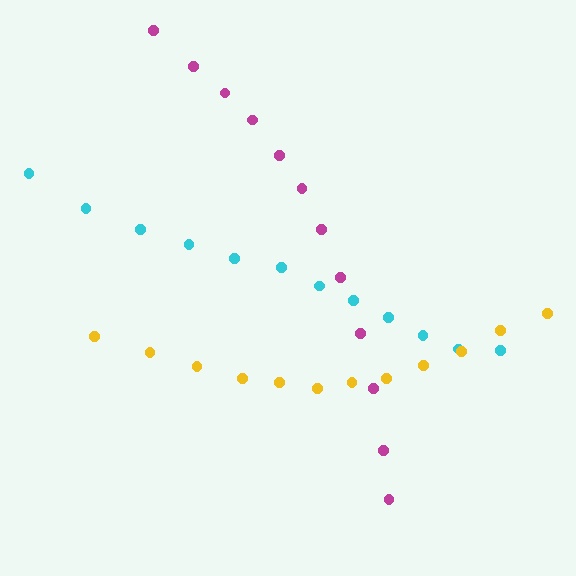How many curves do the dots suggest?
There are 3 distinct paths.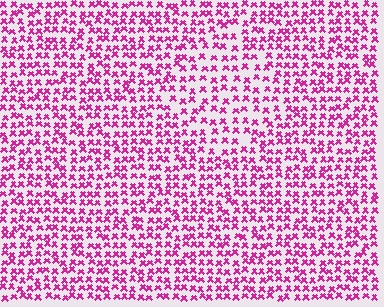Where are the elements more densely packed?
The elements are more densely packed outside the diamond boundary.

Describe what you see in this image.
The image contains small magenta elements arranged at two different densities. A diamond-shaped region is visible where the elements are less densely packed than the surrounding area.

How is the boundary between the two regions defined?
The boundary is defined by a change in element density (approximately 1.5x ratio). All elements are the same color, size, and shape.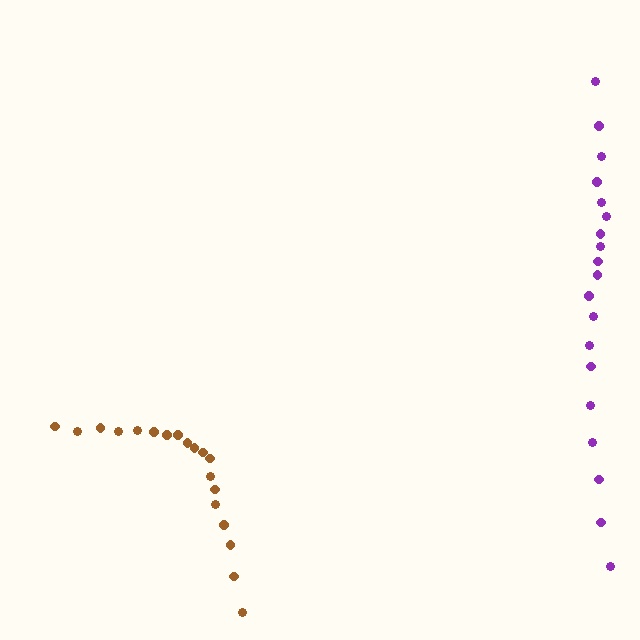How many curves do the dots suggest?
There are 2 distinct paths.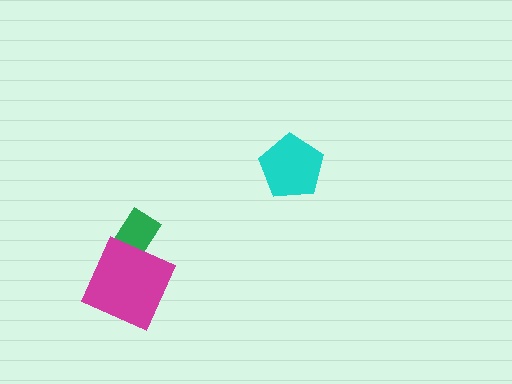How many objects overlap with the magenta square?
1 object overlaps with the magenta square.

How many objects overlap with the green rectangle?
1 object overlaps with the green rectangle.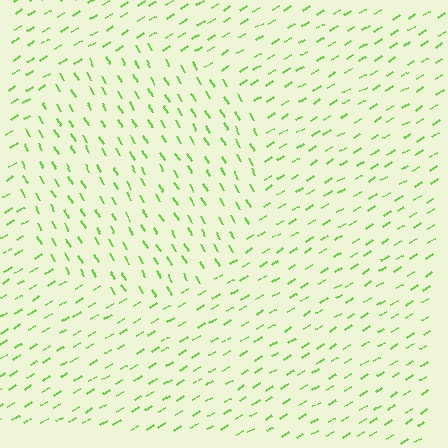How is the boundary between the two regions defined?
The boundary is defined purely by a change in line orientation (approximately 89 degrees difference). All lines are the same color and thickness.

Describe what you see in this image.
The image is filled with small lime line segments. A circle region in the image has lines oriented differently from the surrounding lines, creating a visible texture boundary.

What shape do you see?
I see a circle.